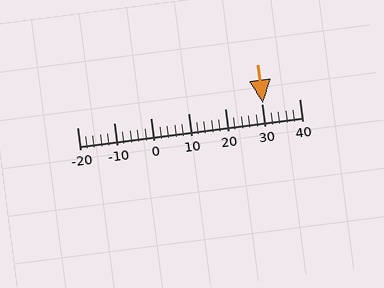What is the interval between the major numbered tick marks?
The major tick marks are spaced 10 units apart.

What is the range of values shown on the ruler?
The ruler shows values from -20 to 40.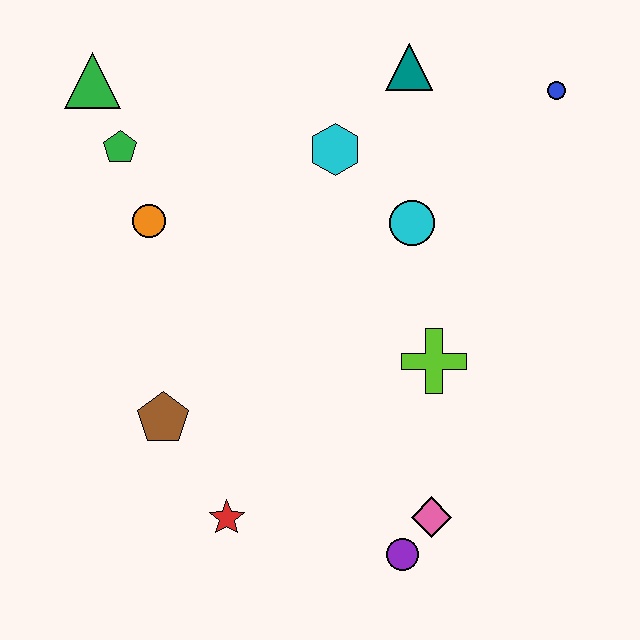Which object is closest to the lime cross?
The cyan circle is closest to the lime cross.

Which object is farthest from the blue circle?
The red star is farthest from the blue circle.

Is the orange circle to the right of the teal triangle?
No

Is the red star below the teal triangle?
Yes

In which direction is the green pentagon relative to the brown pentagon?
The green pentagon is above the brown pentagon.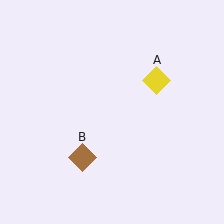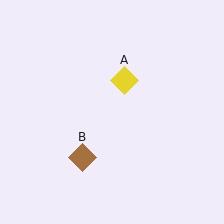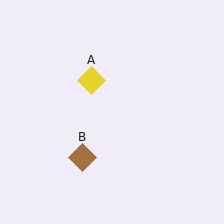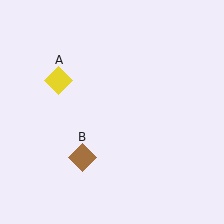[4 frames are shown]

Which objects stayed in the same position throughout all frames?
Brown diamond (object B) remained stationary.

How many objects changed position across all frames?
1 object changed position: yellow diamond (object A).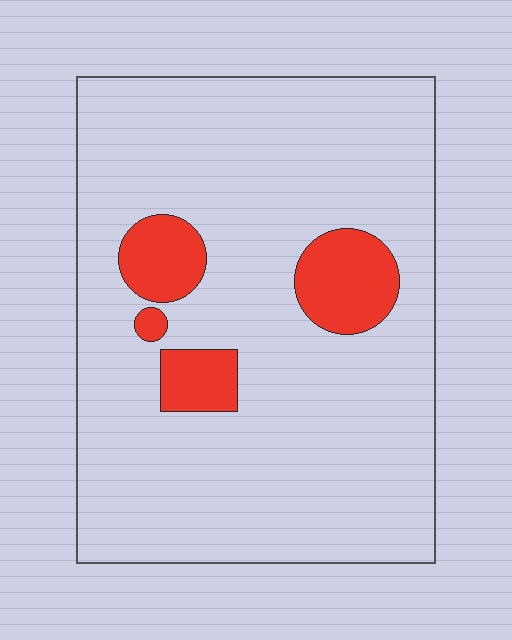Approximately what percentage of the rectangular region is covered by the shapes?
Approximately 10%.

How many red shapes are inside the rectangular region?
4.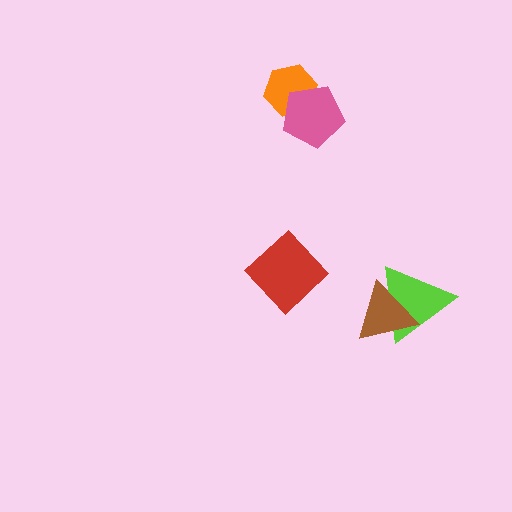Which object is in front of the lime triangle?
The brown triangle is in front of the lime triangle.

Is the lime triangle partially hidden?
Yes, it is partially covered by another shape.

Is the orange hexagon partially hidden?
Yes, it is partially covered by another shape.